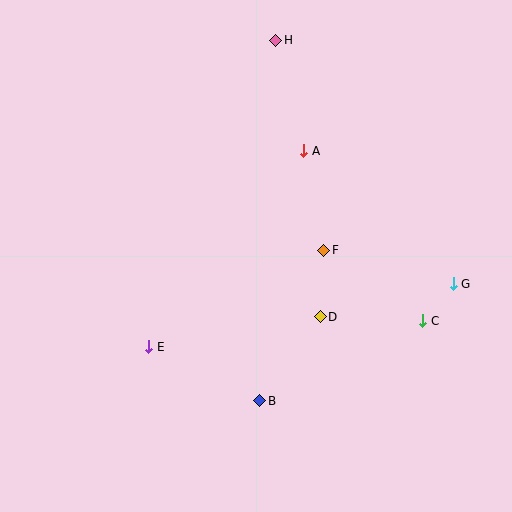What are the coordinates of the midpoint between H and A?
The midpoint between H and A is at (290, 96).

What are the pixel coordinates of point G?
Point G is at (453, 284).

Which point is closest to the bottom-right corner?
Point C is closest to the bottom-right corner.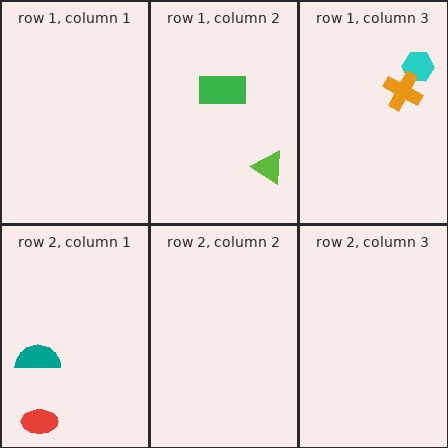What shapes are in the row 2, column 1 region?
The red ellipse, the teal semicircle.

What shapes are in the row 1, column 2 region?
The green rectangle, the lime triangle.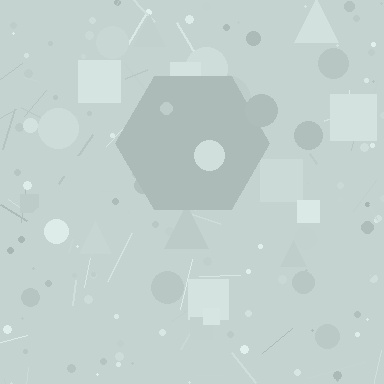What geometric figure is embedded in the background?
A hexagon is embedded in the background.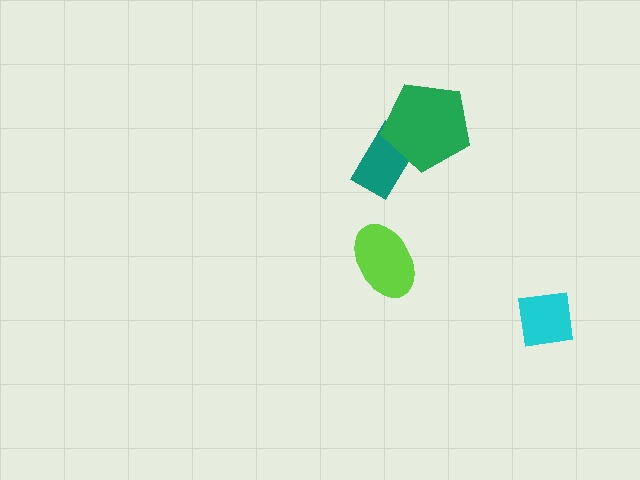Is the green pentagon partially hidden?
No, no other shape covers it.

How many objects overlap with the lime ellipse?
0 objects overlap with the lime ellipse.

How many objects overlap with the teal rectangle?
1 object overlaps with the teal rectangle.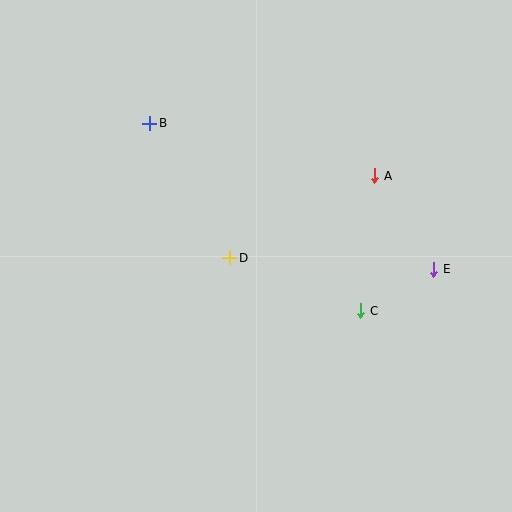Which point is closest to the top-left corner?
Point B is closest to the top-left corner.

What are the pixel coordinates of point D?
Point D is at (230, 258).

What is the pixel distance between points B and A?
The distance between B and A is 231 pixels.